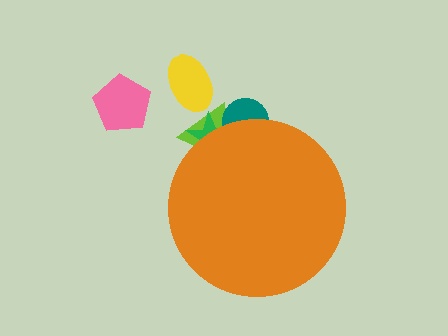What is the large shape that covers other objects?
An orange circle.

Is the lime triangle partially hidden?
Yes, the lime triangle is partially hidden behind the orange circle.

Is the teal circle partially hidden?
Yes, the teal circle is partially hidden behind the orange circle.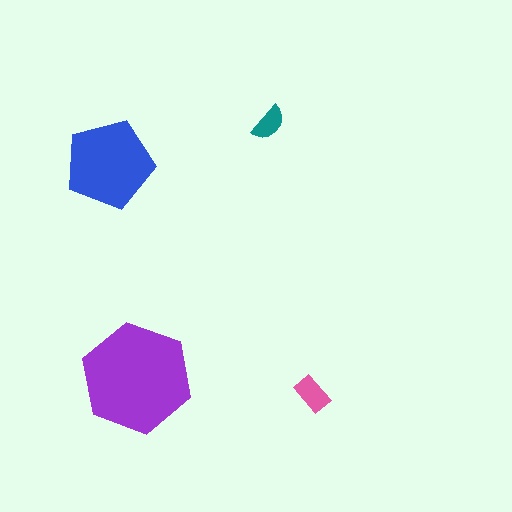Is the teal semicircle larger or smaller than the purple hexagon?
Smaller.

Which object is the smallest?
The teal semicircle.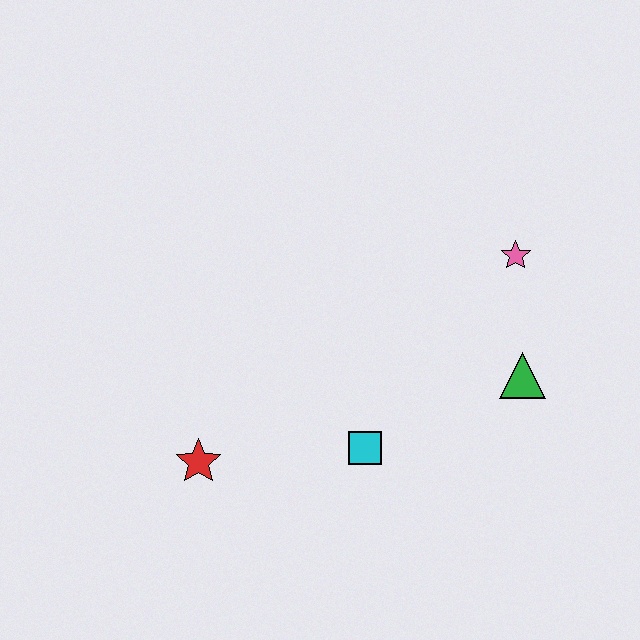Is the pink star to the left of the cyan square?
No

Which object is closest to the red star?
The cyan square is closest to the red star.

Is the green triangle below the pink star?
Yes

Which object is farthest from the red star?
The pink star is farthest from the red star.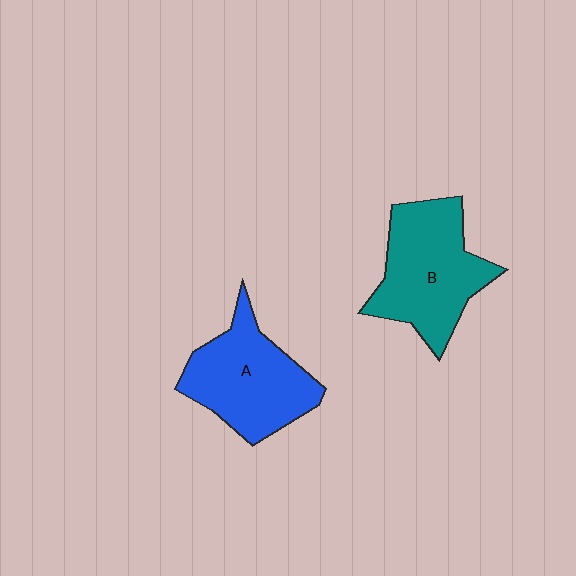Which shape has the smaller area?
Shape A (blue).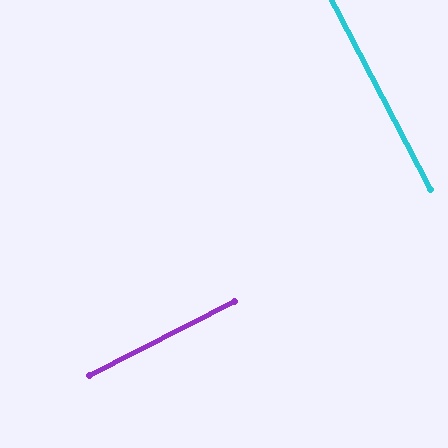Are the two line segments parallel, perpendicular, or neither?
Perpendicular — they meet at approximately 90°.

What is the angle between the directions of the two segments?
Approximately 90 degrees.